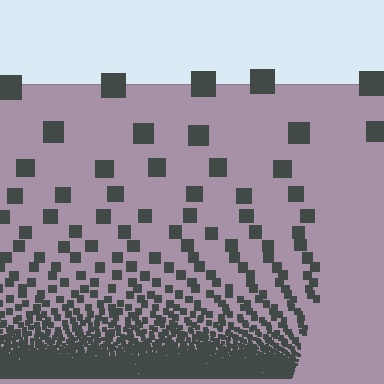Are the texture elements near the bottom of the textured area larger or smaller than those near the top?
Smaller. The gradient is inverted — elements near the bottom are smaller and denser.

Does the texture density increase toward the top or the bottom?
Density increases toward the bottom.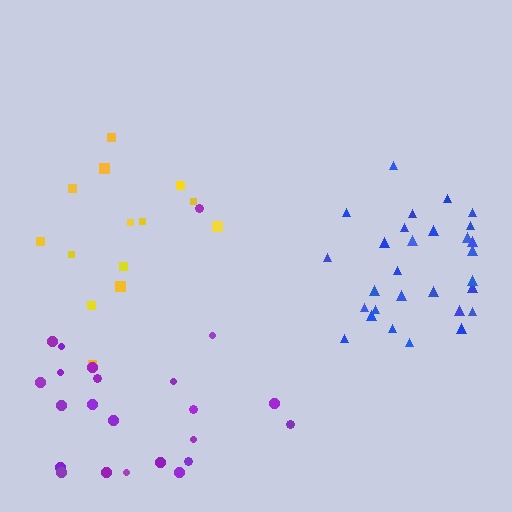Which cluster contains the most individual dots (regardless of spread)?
Blue (29).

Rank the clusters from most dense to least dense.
blue, purple, yellow.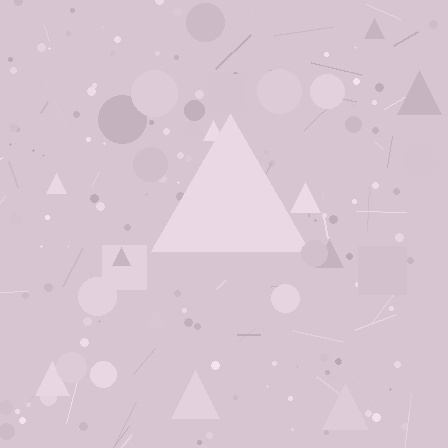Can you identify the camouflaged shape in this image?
The camouflaged shape is a triangle.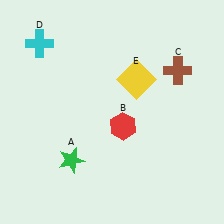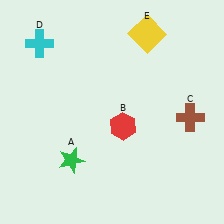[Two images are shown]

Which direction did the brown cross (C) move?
The brown cross (C) moved down.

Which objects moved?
The objects that moved are: the brown cross (C), the yellow square (E).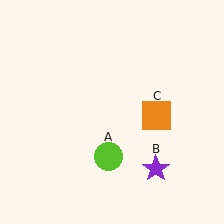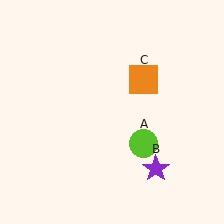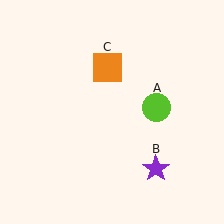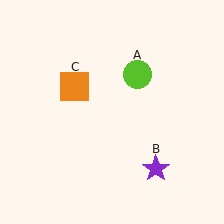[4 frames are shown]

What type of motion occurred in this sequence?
The lime circle (object A), orange square (object C) rotated counterclockwise around the center of the scene.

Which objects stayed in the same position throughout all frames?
Purple star (object B) remained stationary.